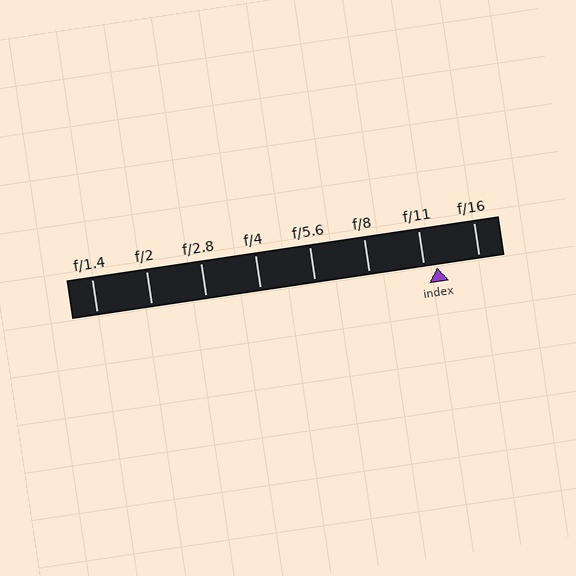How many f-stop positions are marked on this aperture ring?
There are 8 f-stop positions marked.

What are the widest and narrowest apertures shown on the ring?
The widest aperture shown is f/1.4 and the narrowest is f/16.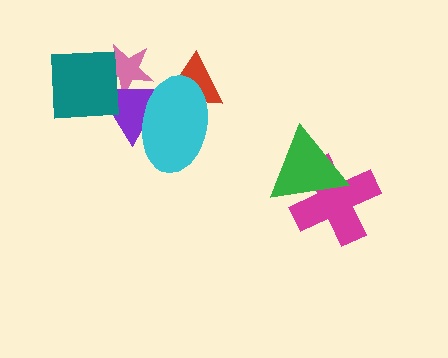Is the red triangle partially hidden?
Yes, it is partially covered by another shape.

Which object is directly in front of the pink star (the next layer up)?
The purple triangle is directly in front of the pink star.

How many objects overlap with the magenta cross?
1 object overlaps with the magenta cross.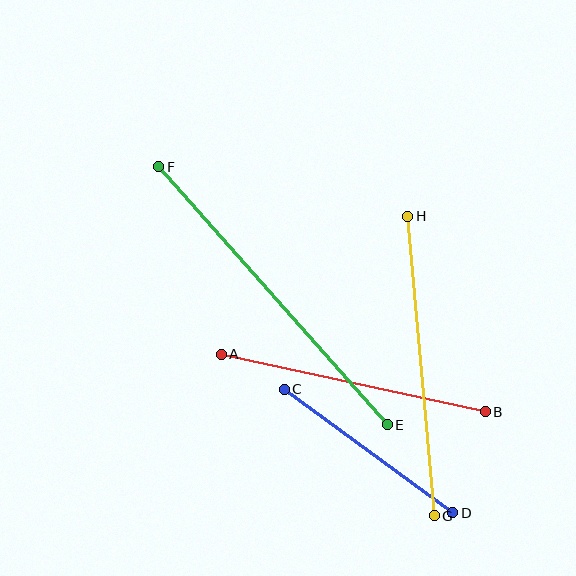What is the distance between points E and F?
The distance is approximately 345 pixels.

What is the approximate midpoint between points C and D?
The midpoint is at approximately (369, 451) pixels.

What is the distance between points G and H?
The distance is approximately 301 pixels.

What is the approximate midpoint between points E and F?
The midpoint is at approximately (273, 296) pixels.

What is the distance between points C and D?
The distance is approximately 209 pixels.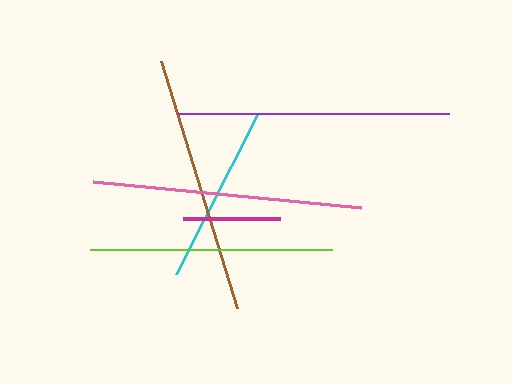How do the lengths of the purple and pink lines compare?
The purple and pink lines are approximately the same length.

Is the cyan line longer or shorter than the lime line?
The lime line is longer than the cyan line.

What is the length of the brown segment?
The brown segment is approximately 258 pixels long.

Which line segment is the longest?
The purple line is the longest at approximately 271 pixels.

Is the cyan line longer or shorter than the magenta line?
The cyan line is longer than the magenta line.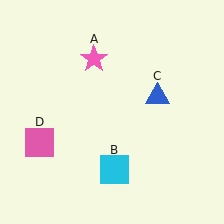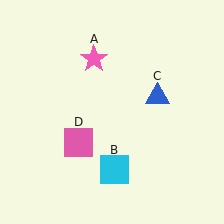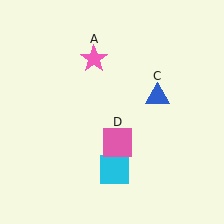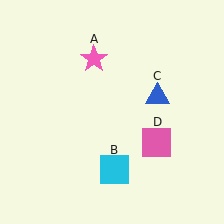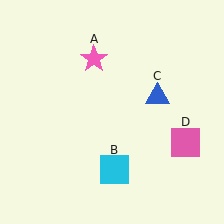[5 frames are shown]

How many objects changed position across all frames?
1 object changed position: pink square (object D).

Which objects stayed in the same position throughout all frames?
Pink star (object A) and cyan square (object B) and blue triangle (object C) remained stationary.